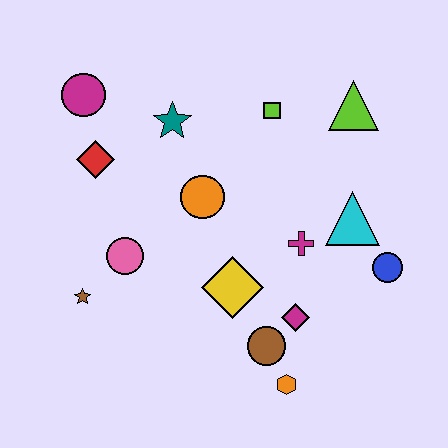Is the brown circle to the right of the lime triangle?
No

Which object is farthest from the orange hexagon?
The magenta circle is farthest from the orange hexagon.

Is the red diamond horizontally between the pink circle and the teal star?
No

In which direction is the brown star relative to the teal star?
The brown star is below the teal star.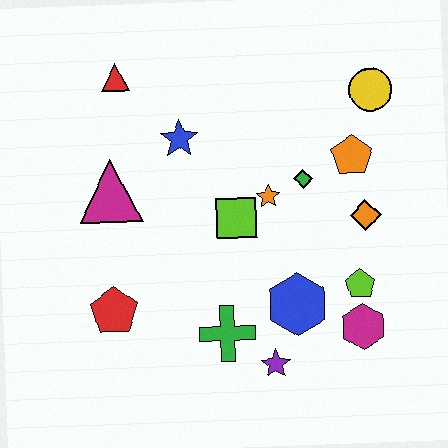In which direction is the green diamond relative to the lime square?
The green diamond is to the right of the lime square.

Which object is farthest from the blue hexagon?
The red triangle is farthest from the blue hexagon.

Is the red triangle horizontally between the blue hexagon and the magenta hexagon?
No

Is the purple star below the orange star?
Yes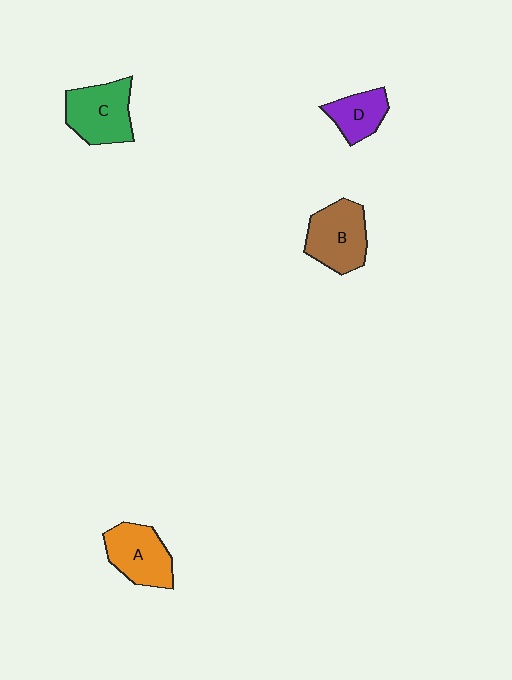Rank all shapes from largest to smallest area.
From largest to smallest: C (green), B (brown), A (orange), D (purple).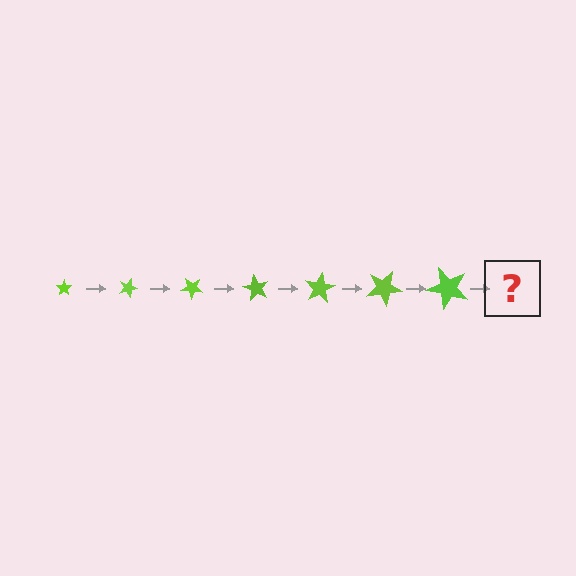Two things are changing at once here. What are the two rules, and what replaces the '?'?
The two rules are that the star grows larger each step and it rotates 20 degrees each step. The '?' should be a star, larger than the previous one and rotated 140 degrees from the start.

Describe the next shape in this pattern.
It should be a star, larger than the previous one and rotated 140 degrees from the start.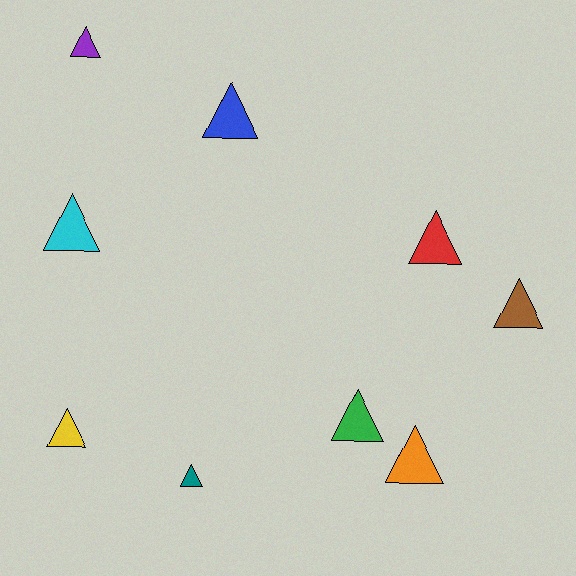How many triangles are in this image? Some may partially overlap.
There are 9 triangles.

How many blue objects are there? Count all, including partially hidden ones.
There is 1 blue object.